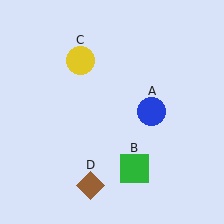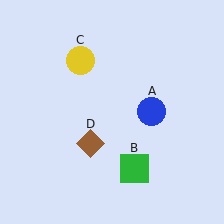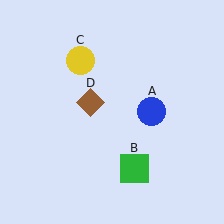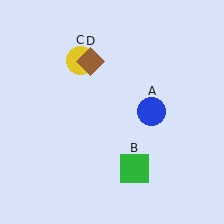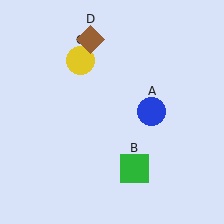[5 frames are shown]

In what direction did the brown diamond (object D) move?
The brown diamond (object D) moved up.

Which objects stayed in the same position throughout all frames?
Blue circle (object A) and green square (object B) and yellow circle (object C) remained stationary.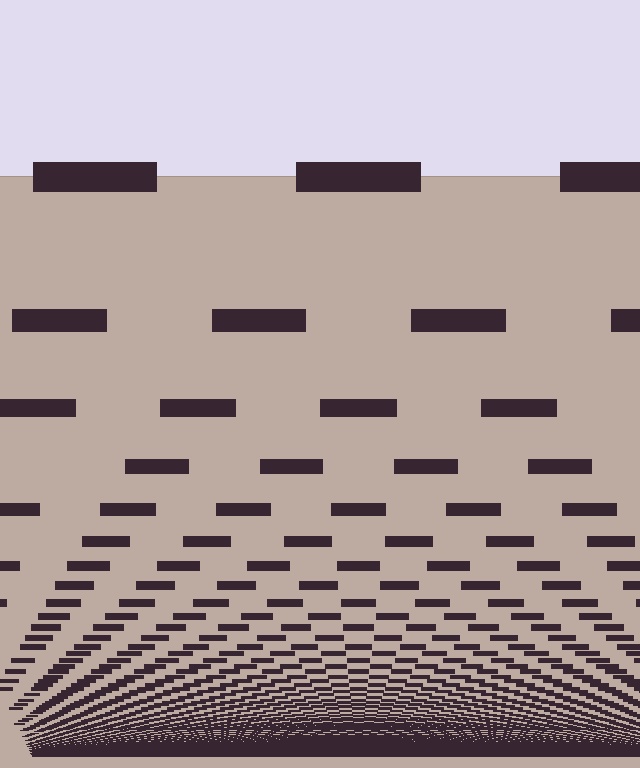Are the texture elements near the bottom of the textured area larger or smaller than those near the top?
Smaller. The gradient is inverted — elements near the bottom are smaller and denser.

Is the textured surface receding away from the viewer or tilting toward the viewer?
The surface appears to tilt toward the viewer. Texture elements get larger and sparser toward the top.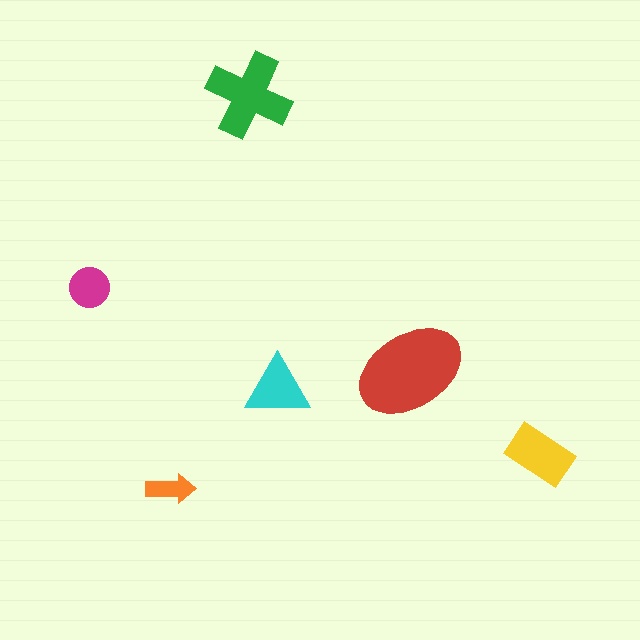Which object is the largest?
The red ellipse.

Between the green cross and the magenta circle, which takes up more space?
The green cross.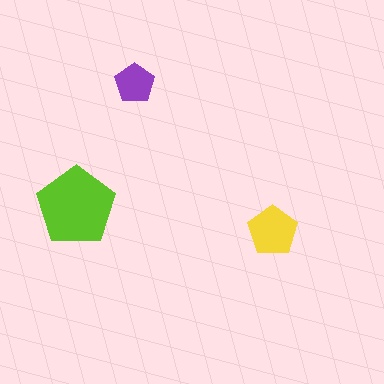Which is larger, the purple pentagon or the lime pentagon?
The lime one.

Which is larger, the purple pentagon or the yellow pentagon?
The yellow one.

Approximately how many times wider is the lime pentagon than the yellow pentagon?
About 1.5 times wider.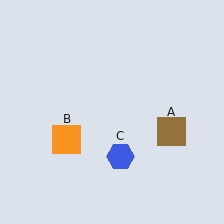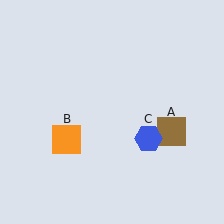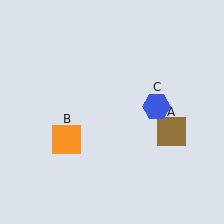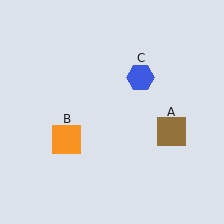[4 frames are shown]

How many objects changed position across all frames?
1 object changed position: blue hexagon (object C).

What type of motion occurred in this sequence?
The blue hexagon (object C) rotated counterclockwise around the center of the scene.